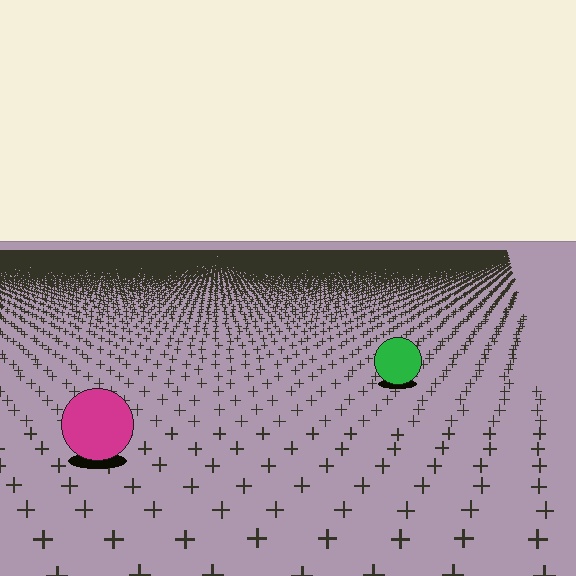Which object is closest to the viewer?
The magenta circle is closest. The texture marks near it are larger and more spread out.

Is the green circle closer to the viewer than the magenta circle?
No. The magenta circle is closer — you can tell from the texture gradient: the ground texture is coarser near it.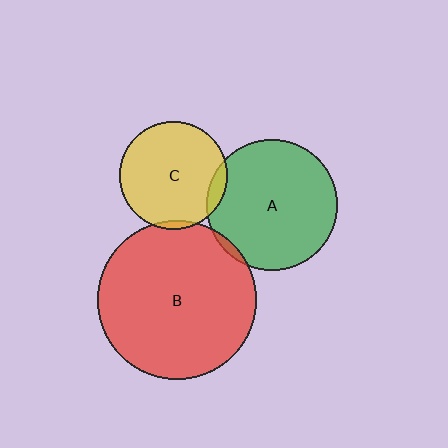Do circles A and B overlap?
Yes.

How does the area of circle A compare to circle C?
Approximately 1.5 times.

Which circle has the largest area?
Circle B (red).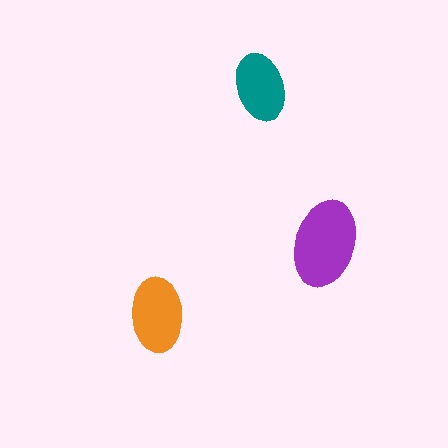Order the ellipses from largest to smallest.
the purple one, the orange one, the teal one.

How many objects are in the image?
There are 3 objects in the image.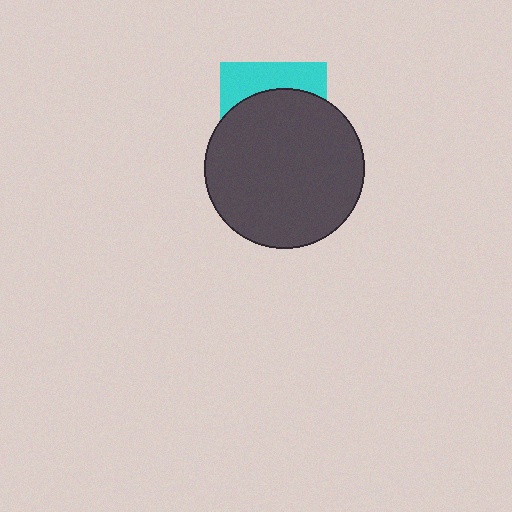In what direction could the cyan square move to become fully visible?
The cyan square could move up. That would shift it out from behind the dark gray circle entirely.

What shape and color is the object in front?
The object in front is a dark gray circle.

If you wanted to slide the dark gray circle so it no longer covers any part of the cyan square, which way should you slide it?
Slide it down — that is the most direct way to separate the two shapes.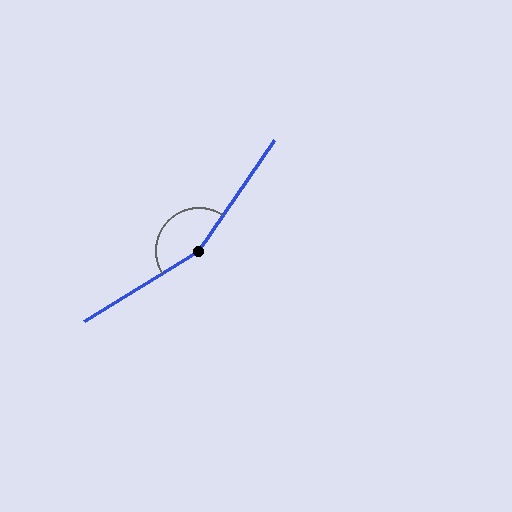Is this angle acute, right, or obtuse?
It is obtuse.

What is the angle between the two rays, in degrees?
Approximately 156 degrees.